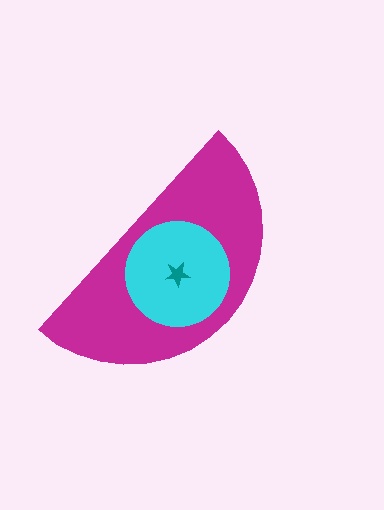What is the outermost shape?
The magenta semicircle.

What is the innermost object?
The teal star.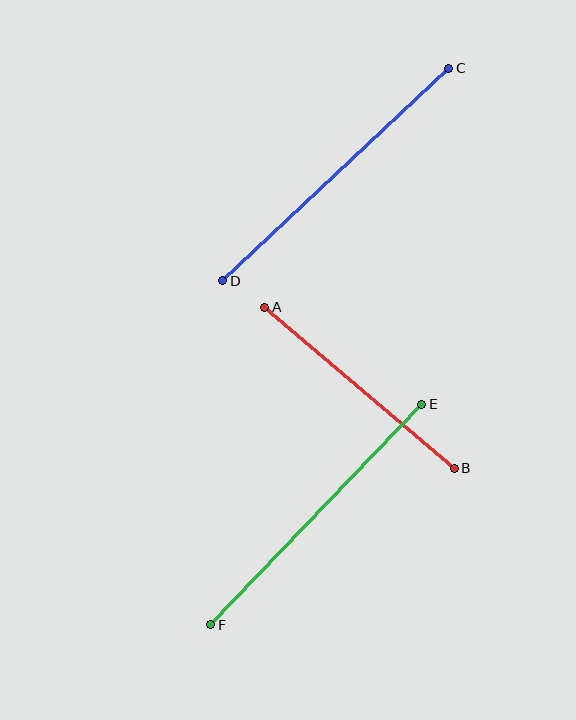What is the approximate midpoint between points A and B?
The midpoint is at approximately (359, 388) pixels.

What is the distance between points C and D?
The distance is approximately 310 pixels.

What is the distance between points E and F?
The distance is approximately 305 pixels.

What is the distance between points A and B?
The distance is approximately 248 pixels.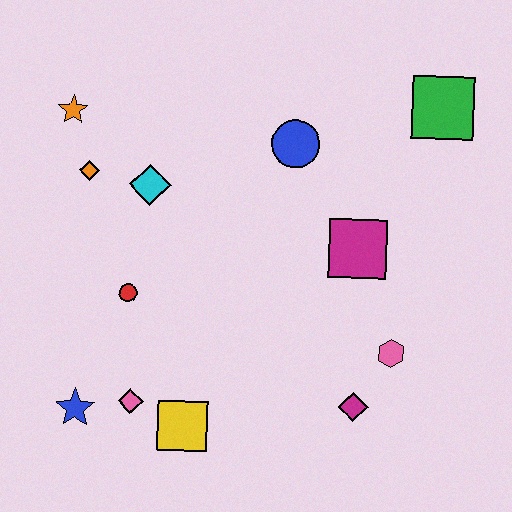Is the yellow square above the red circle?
No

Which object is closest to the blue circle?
The magenta square is closest to the blue circle.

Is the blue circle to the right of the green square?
No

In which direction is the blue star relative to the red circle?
The blue star is below the red circle.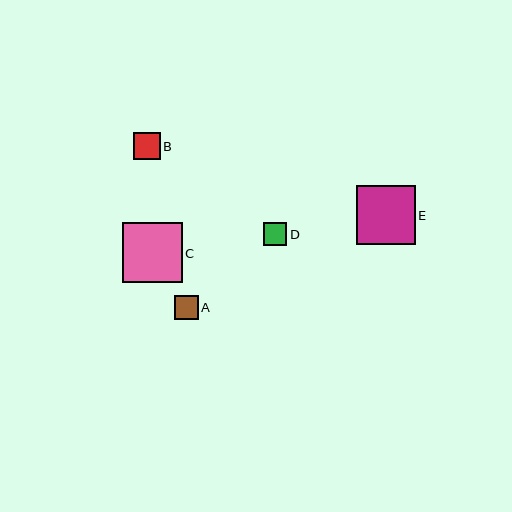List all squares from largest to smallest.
From largest to smallest: C, E, B, A, D.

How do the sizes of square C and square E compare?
Square C and square E are approximately the same size.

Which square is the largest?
Square C is the largest with a size of approximately 60 pixels.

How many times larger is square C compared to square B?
Square C is approximately 2.2 times the size of square B.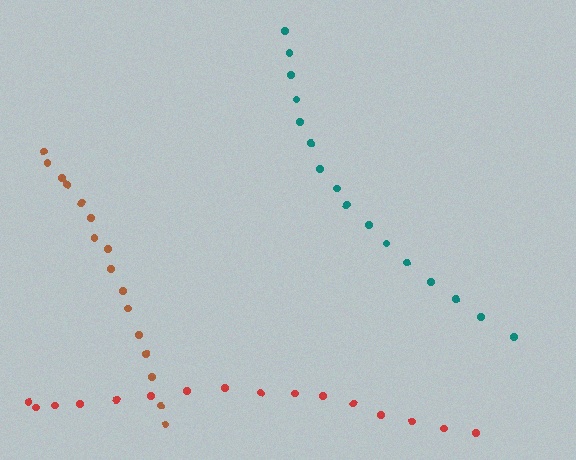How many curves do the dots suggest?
There are 3 distinct paths.